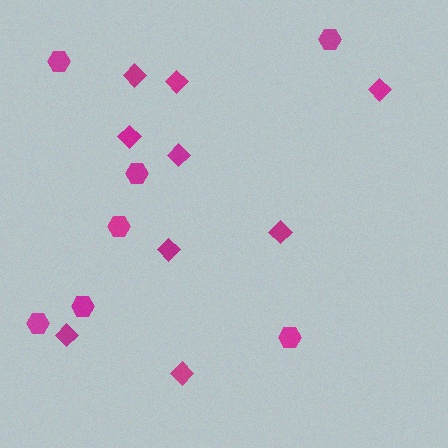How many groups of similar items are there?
There are 2 groups: one group of diamonds (9) and one group of hexagons (7).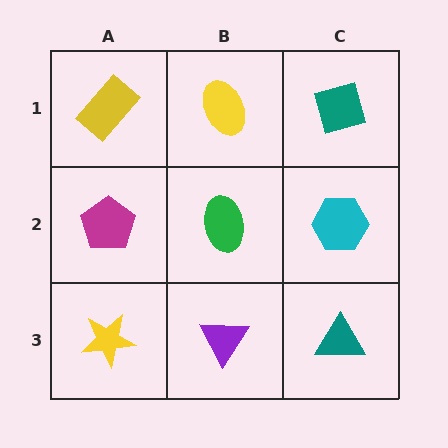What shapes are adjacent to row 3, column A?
A magenta pentagon (row 2, column A), a purple triangle (row 3, column B).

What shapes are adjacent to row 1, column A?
A magenta pentagon (row 2, column A), a yellow ellipse (row 1, column B).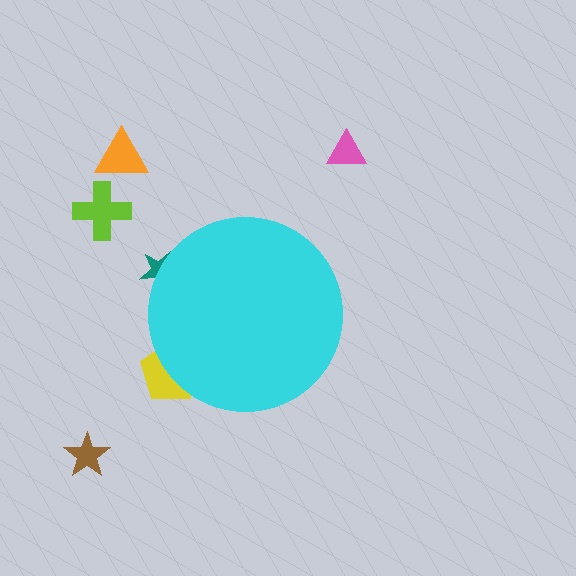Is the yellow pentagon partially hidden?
Yes, the yellow pentagon is partially hidden behind the cyan circle.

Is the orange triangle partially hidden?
No, the orange triangle is fully visible.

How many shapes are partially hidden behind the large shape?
2 shapes are partially hidden.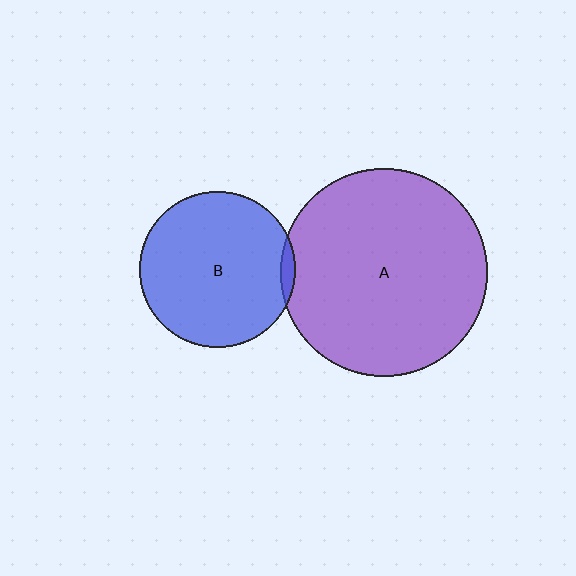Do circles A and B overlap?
Yes.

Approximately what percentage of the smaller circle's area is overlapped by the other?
Approximately 5%.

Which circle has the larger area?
Circle A (purple).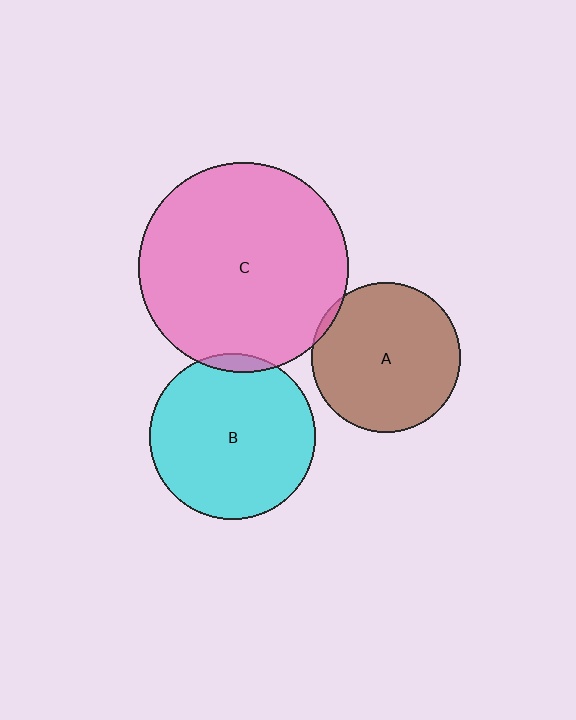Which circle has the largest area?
Circle C (pink).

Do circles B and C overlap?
Yes.